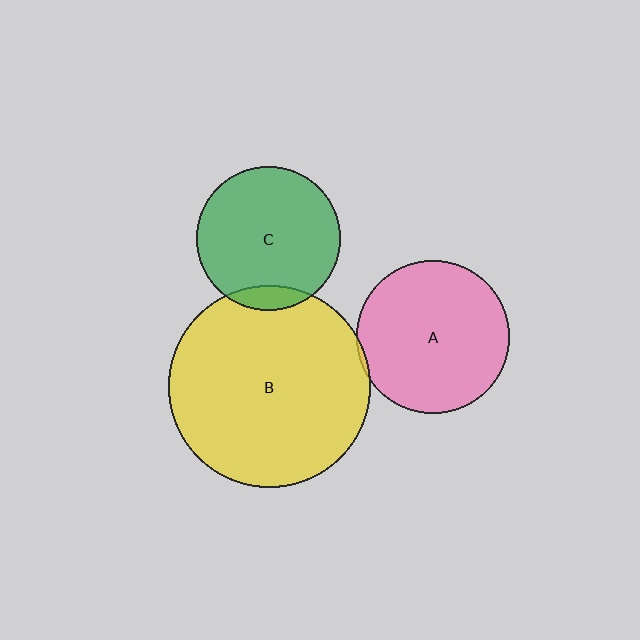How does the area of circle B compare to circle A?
Approximately 1.7 times.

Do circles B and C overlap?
Yes.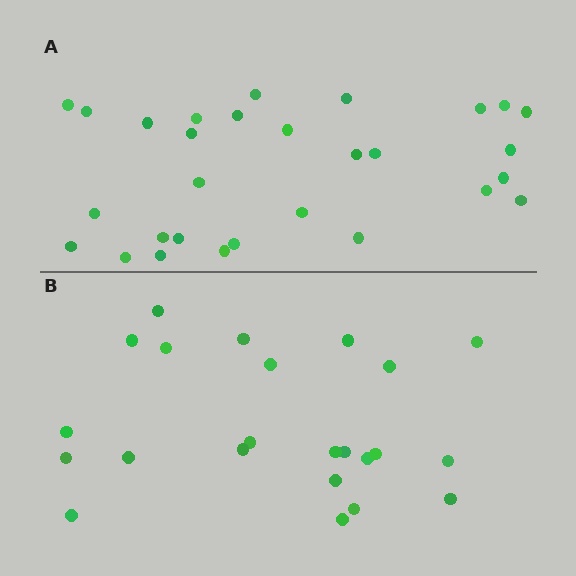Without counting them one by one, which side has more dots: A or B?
Region A (the top region) has more dots.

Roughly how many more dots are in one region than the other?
Region A has about 6 more dots than region B.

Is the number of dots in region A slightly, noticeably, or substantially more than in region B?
Region A has noticeably more, but not dramatically so. The ratio is roughly 1.3 to 1.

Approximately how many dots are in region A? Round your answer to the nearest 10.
About 30 dots. (The exact count is 29, which rounds to 30.)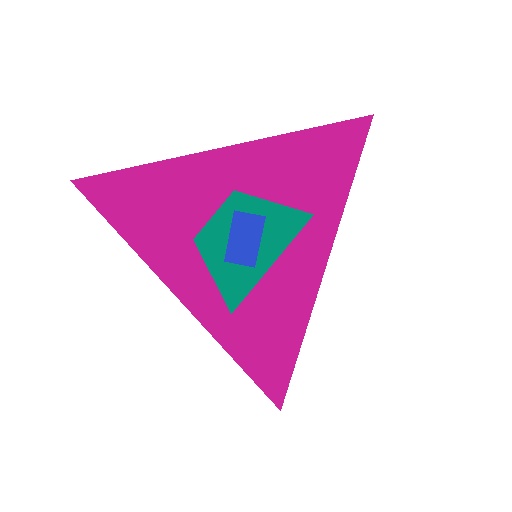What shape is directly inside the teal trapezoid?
The blue rectangle.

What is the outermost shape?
The magenta triangle.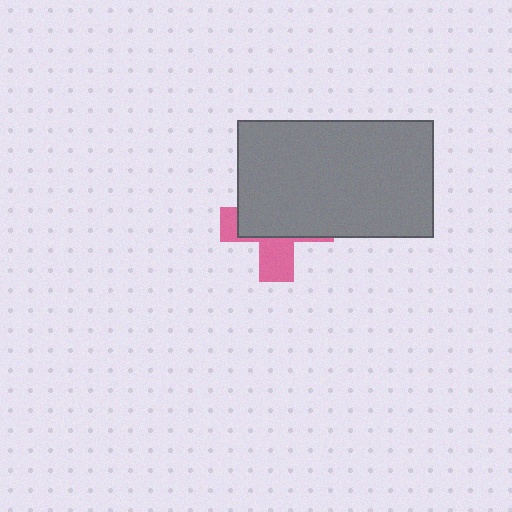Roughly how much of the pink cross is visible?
A small part of it is visible (roughly 36%).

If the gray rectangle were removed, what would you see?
You would see the complete pink cross.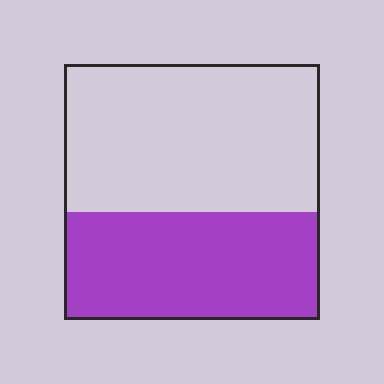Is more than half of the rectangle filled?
No.